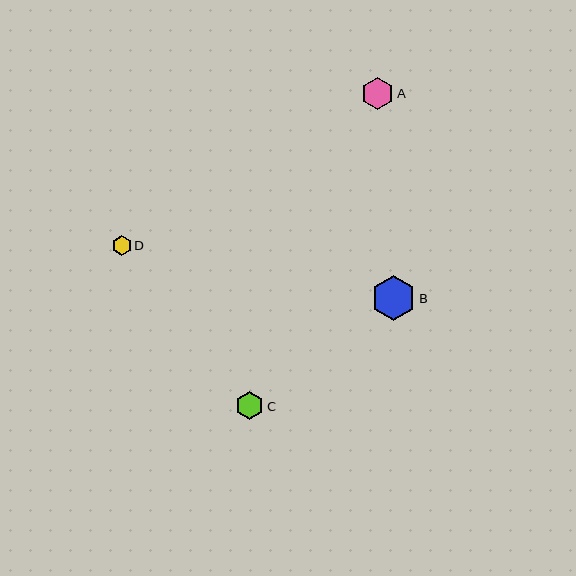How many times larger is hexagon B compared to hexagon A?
Hexagon B is approximately 1.4 times the size of hexagon A.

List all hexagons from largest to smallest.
From largest to smallest: B, A, C, D.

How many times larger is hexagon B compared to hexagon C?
Hexagon B is approximately 1.6 times the size of hexagon C.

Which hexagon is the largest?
Hexagon B is the largest with a size of approximately 45 pixels.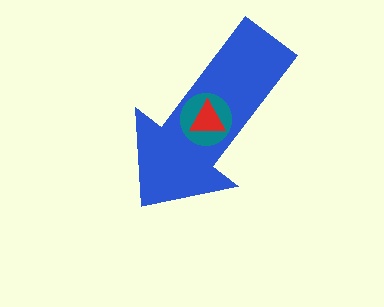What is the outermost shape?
The blue arrow.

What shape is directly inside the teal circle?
The red triangle.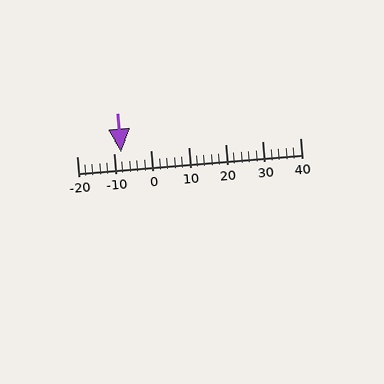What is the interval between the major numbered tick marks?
The major tick marks are spaced 10 units apart.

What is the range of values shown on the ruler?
The ruler shows values from -20 to 40.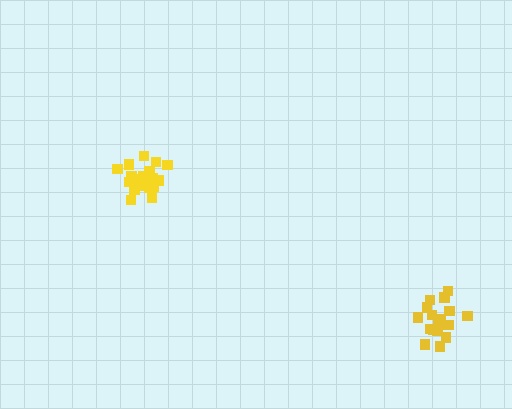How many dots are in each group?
Group 1: 19 dots, Group 2: 19 dots (38 total).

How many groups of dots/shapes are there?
There are 2 groups.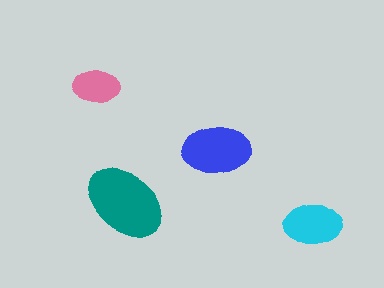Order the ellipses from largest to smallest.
the teal one, the blue one, the cyan one, the pink one.